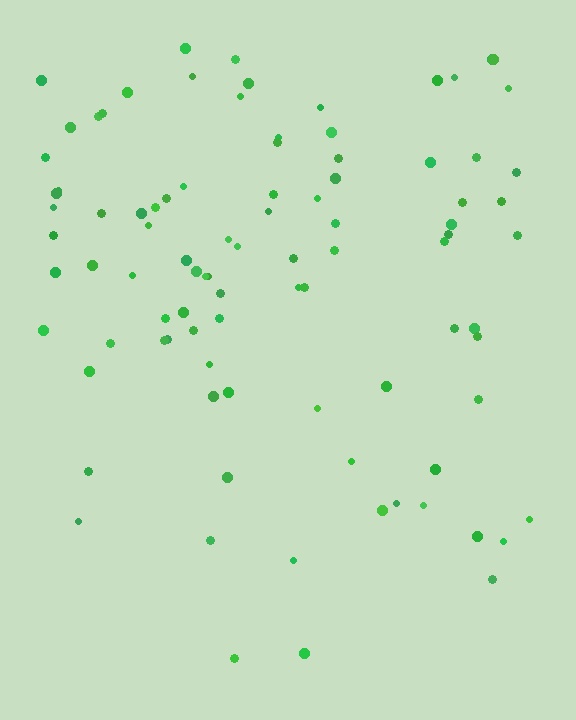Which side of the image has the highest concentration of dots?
The top.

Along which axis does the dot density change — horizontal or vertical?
Vertical.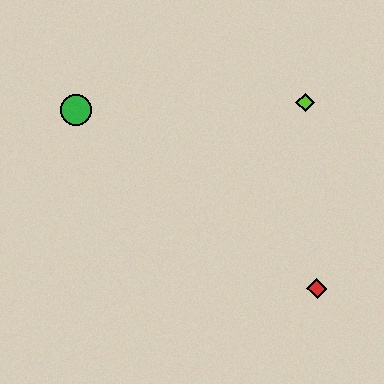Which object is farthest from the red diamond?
The green circle is farthest from the red diamond.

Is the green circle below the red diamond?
No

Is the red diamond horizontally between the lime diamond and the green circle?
No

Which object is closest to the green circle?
The lime diamond is closest to the green circle.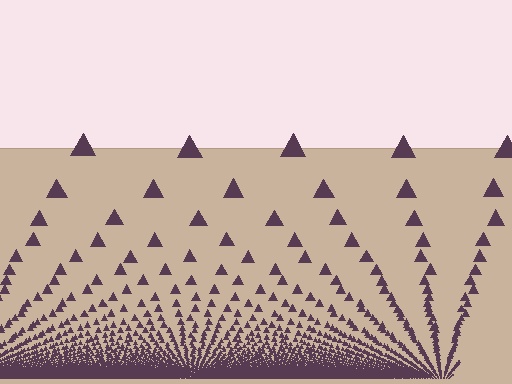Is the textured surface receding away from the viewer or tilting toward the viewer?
The surface appears to tilt toward the viewer. Texture elements get larger and sparser toward the top.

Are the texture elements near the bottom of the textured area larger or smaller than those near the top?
Smaller. The gradient is inverted — elements near the bottom are smaller and denser.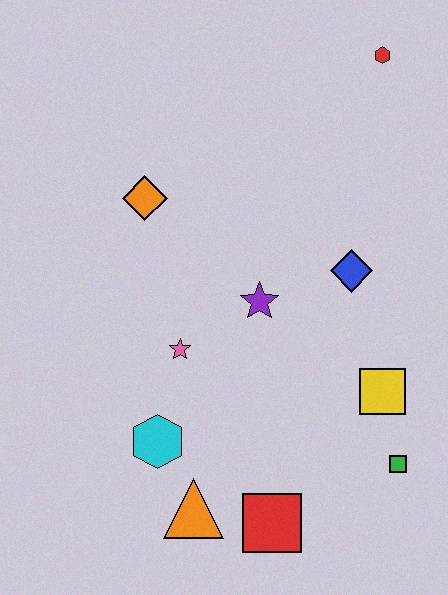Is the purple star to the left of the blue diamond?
Yes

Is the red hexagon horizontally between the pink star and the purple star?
No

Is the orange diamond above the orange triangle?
Yes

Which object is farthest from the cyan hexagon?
The red hexagon is farthest from the cyan hexagon.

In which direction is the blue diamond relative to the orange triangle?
The blue diamond is above the orange triangle.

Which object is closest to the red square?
The orange triangle is closest to the red square.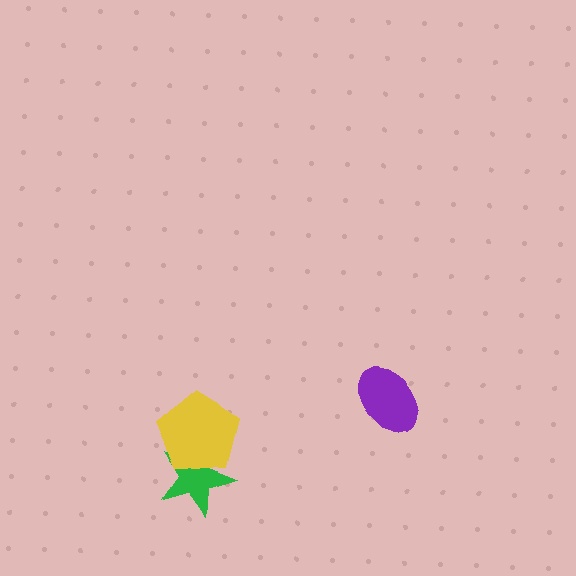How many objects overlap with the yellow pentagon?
1 object overlaps with the yellow pentagon.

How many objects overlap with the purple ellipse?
0 objects overlap with the purple ellipse.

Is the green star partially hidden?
Yes, it is partially covered by another shape.